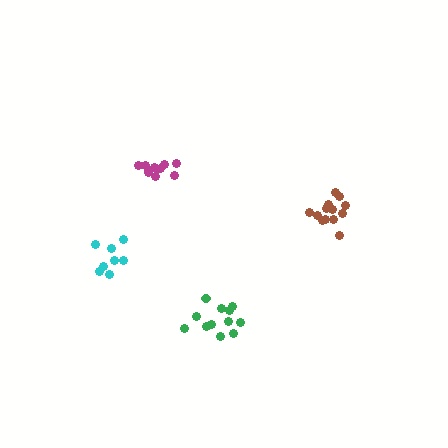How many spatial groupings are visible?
There are 4 spatial groupings.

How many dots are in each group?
Group 1: 12 dots, Group 2: 11 dots, Group 3: 8 dots, Group 4: 13 dots (44 total).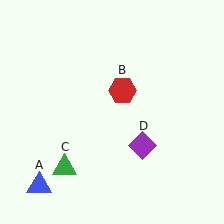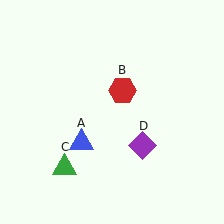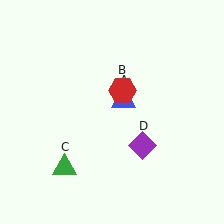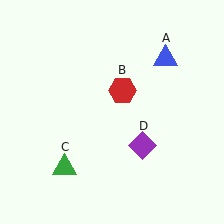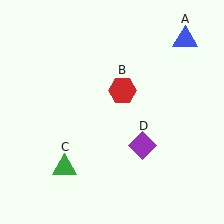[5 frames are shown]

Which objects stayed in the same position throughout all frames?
Red hexagon (object B) and green triangle (object C) and purple diamond (object D) remained stationary.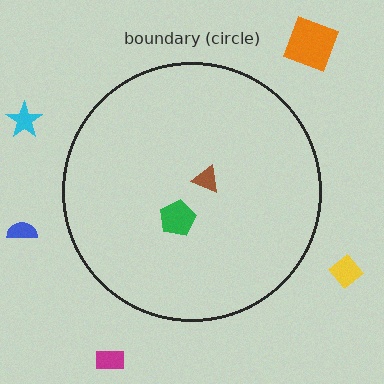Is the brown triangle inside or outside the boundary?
Inside.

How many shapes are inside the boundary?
2 inside, 5 outside.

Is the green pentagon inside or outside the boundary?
Inside.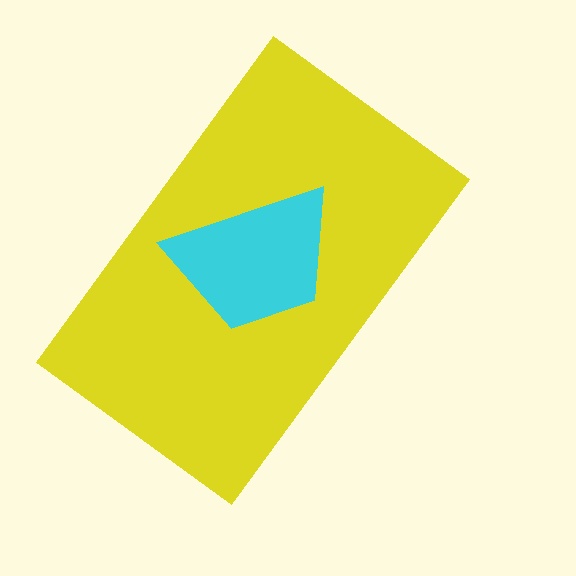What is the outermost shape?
The yellow rectangle.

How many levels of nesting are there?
2.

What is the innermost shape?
The cyan trapezoid.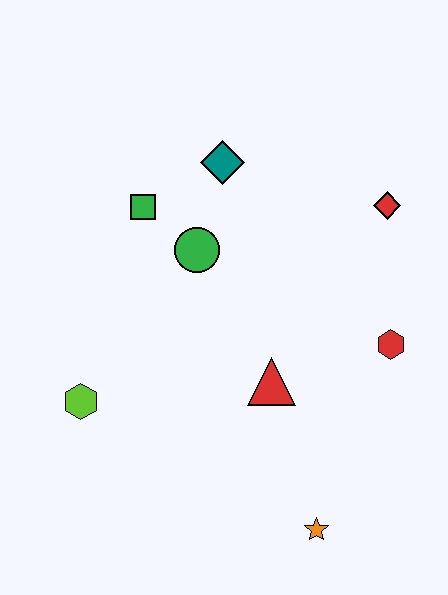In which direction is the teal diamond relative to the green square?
The teal diamond is to the right of the green square.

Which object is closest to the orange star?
The red triangle is closest to the orange star.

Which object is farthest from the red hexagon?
The lime hexagon is farthest from the red hexagon.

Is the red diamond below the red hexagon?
No